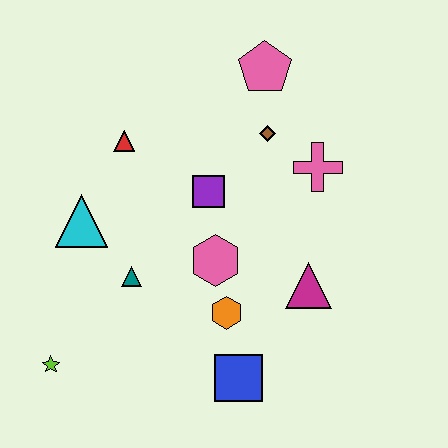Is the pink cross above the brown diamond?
No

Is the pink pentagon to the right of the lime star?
Yes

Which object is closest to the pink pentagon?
The brown diamond is closest to the pink pentagon.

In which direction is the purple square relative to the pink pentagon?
The purple square is below the pink pentagon.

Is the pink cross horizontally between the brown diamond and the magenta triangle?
No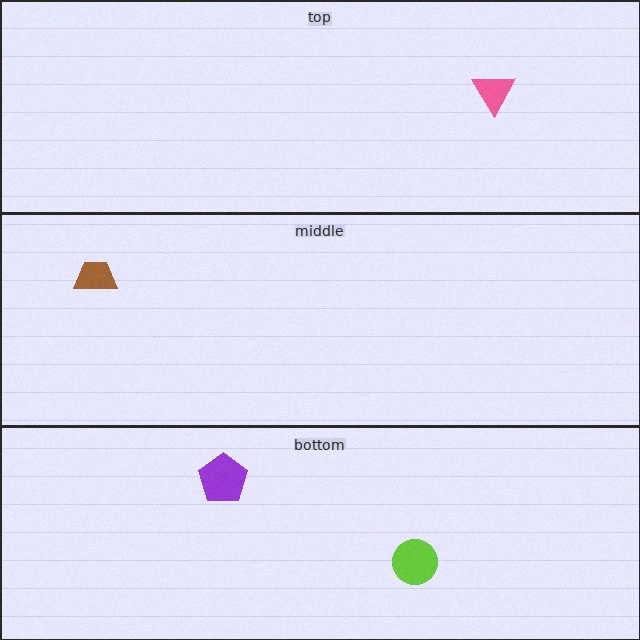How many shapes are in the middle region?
1.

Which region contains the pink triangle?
The top region.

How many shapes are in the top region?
1.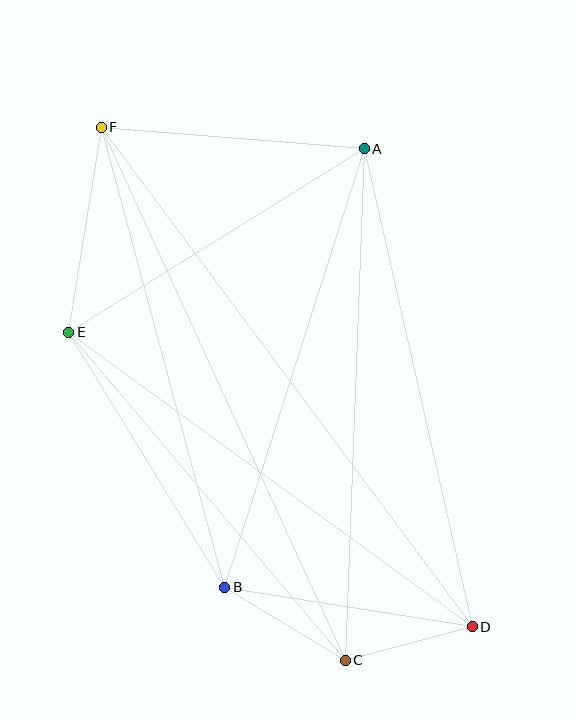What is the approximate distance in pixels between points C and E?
The distance between C and E is approximately 429 pixels.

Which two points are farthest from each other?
Points D and F are farthest from each other.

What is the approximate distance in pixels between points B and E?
The distance between B and E is approximately 299 pixels.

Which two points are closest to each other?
Points C and D are closest to each other.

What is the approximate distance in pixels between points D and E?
The distance between D and E is approximately 500 pixels.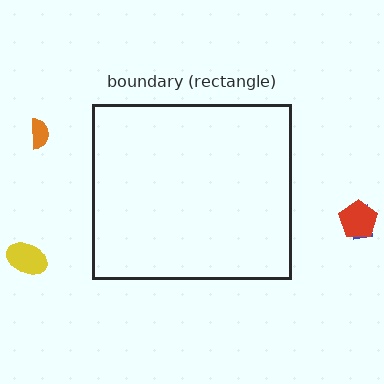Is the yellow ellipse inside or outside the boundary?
Outside.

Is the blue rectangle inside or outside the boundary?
Outside.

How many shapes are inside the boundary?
0 inside, 4 outside.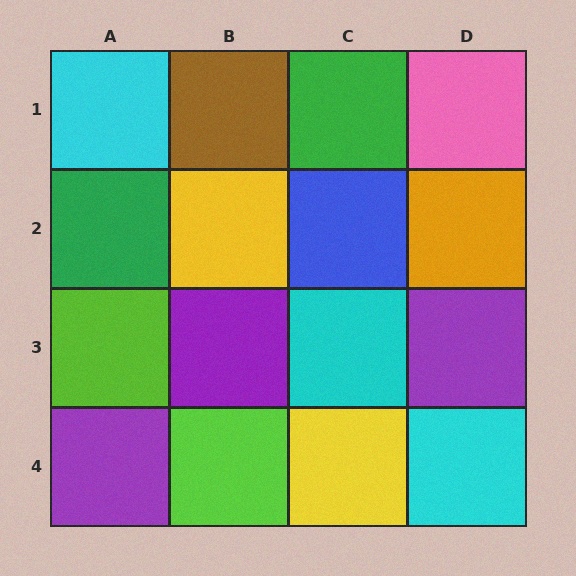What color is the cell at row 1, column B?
Brown.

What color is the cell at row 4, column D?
Cyan.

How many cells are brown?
1 cell is brown.